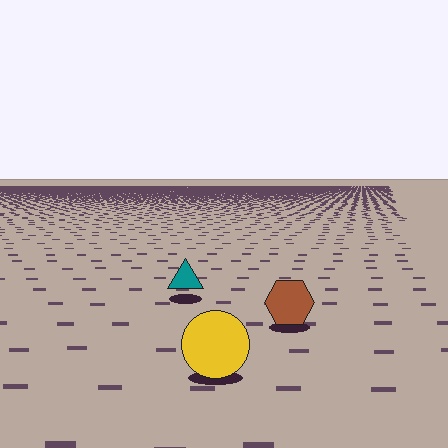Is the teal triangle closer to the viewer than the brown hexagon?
No. The brown hexagon is closer — you can tell from the texture gradient: the ground texture is coarser near it.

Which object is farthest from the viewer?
The teal triangle is farthest from the viewer. It appears smaller and the ground texture around it is denser.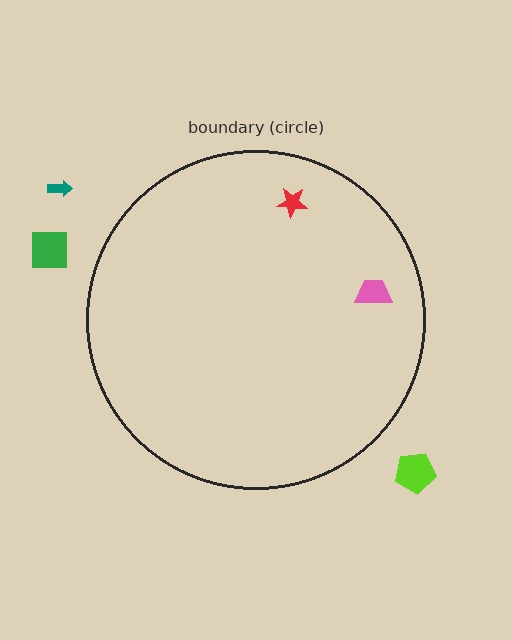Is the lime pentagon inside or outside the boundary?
Outside.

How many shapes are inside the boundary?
2 inside, 3 outside.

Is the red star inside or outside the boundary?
Inside.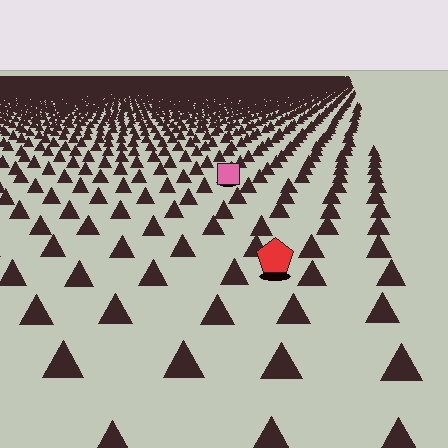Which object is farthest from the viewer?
The pink square is farthest from the viewer. It appears smaller and the ground texture around it is denser.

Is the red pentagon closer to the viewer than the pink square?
Yes. The red pentagon is closer — you can tell from the texture gradient: the ground texture is coarser near it.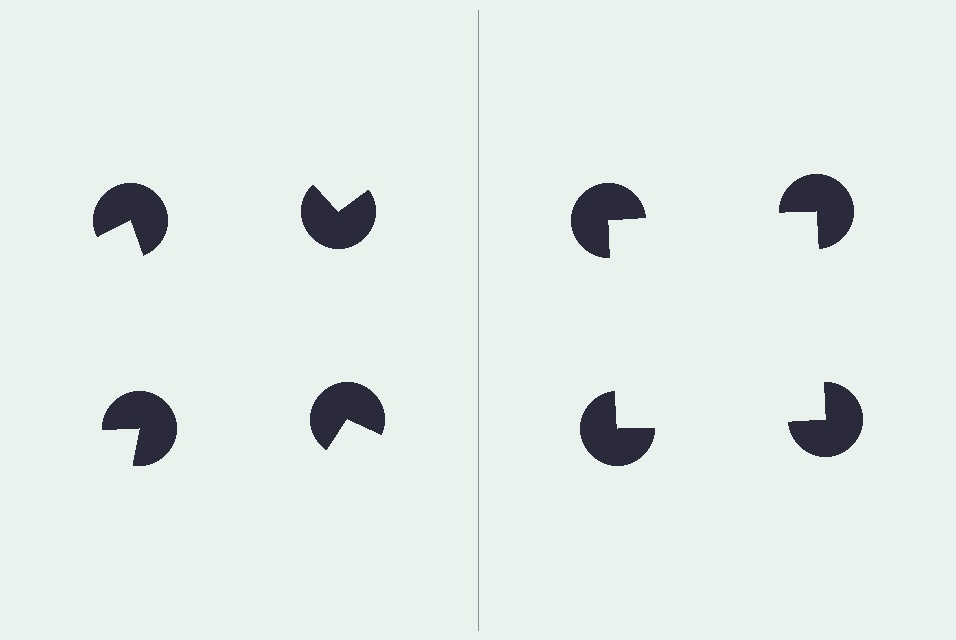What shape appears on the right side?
An illusory square.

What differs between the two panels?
The pac-man discs are positioned identically on both sides; only the wedge orientations differ. On the right they align to a square; on the left they are misaligned.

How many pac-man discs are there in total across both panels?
8 — 4 on each side.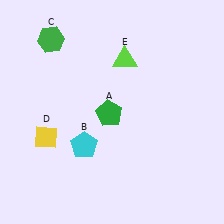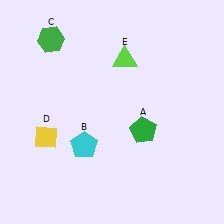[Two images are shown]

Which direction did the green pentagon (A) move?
The green pentagon (A) moved right.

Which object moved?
The green pentagon (A) moved right.